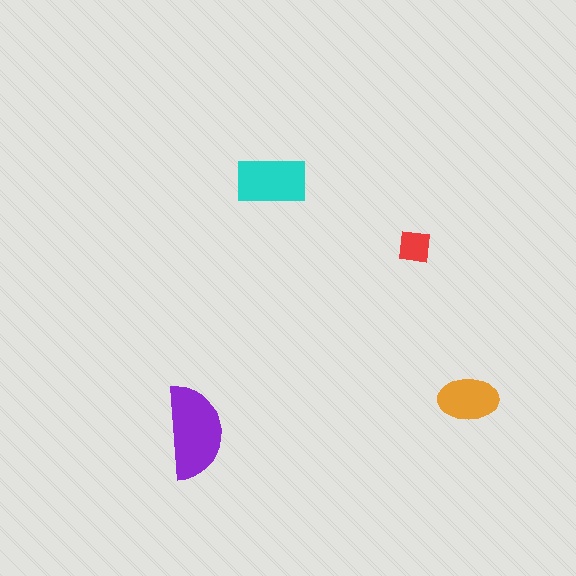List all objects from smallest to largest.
The red square, the orange ellipse, the cyan rectangle, the purple semicircle.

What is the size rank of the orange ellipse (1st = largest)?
3rd.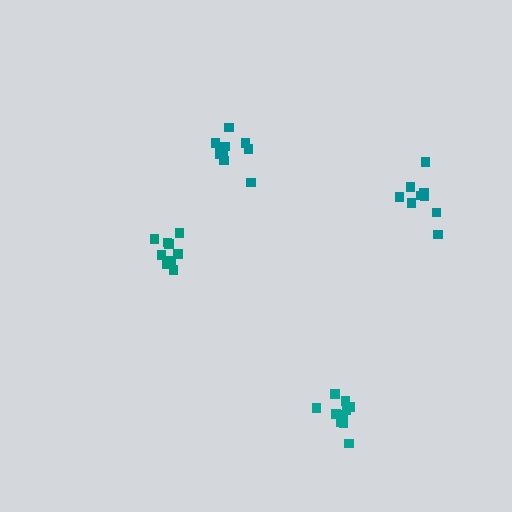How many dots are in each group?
Group 1: 9 dots, Group 2: 11 dots, Group 3: 10 dots, Group 4: 9 dots (39 total).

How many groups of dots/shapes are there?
There are 4 groups.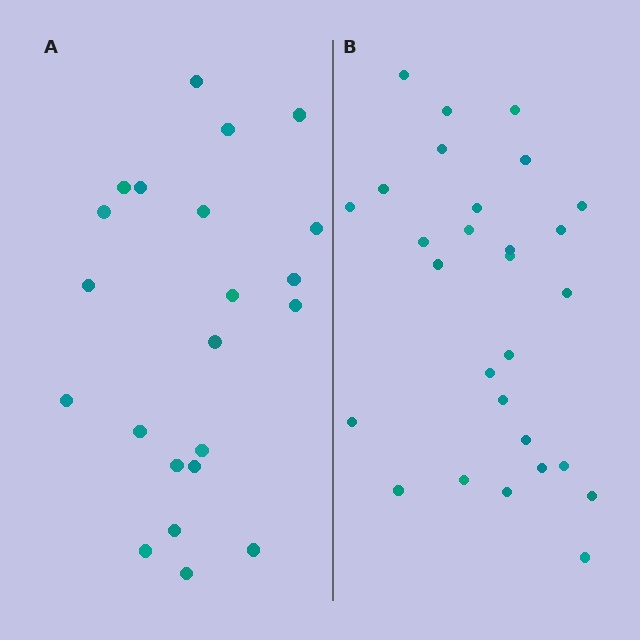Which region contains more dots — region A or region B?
Region B (the right region) has more dots.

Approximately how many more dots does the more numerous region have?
Region B has about 6 more dots than region A.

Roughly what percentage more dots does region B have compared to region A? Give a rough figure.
About 25% more.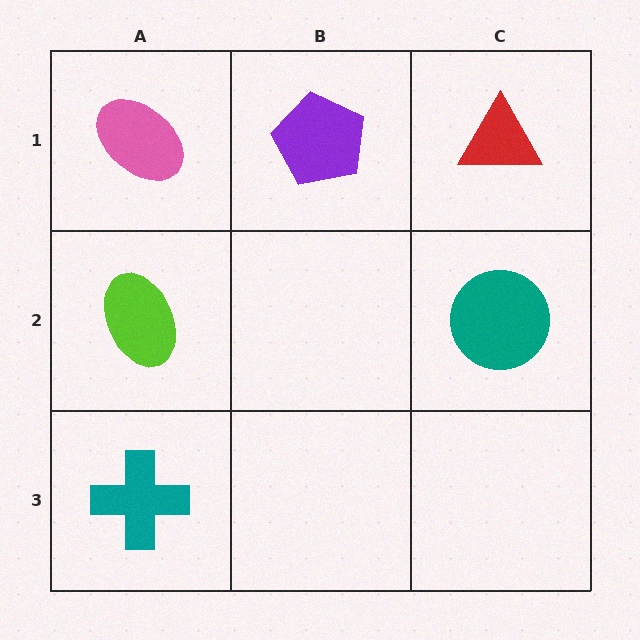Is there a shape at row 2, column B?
No, that cell is empty.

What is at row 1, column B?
A purple pentagon.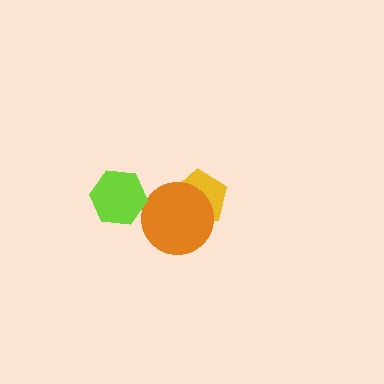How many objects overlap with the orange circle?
1 object overlaps with the orange circle.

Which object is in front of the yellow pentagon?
The orange circle is in front of the yellow pentagon.